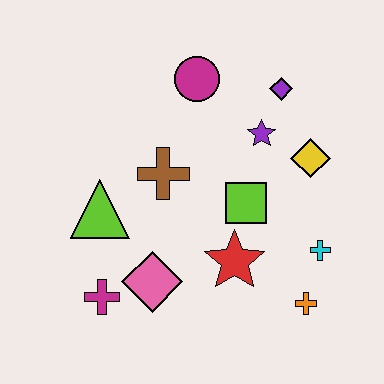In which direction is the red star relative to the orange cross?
The red star is to the left of the orange cross.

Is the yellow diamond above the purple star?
No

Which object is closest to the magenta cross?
The pink diamond is closest to the magenta cross.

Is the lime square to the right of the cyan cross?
No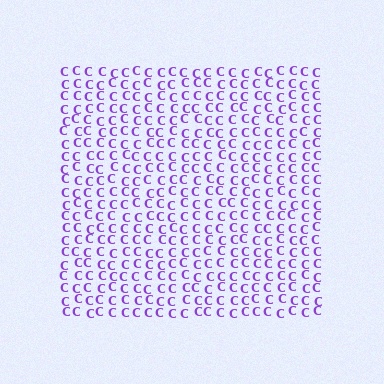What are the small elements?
The small elements are letter C's.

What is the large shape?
The large shape is a square.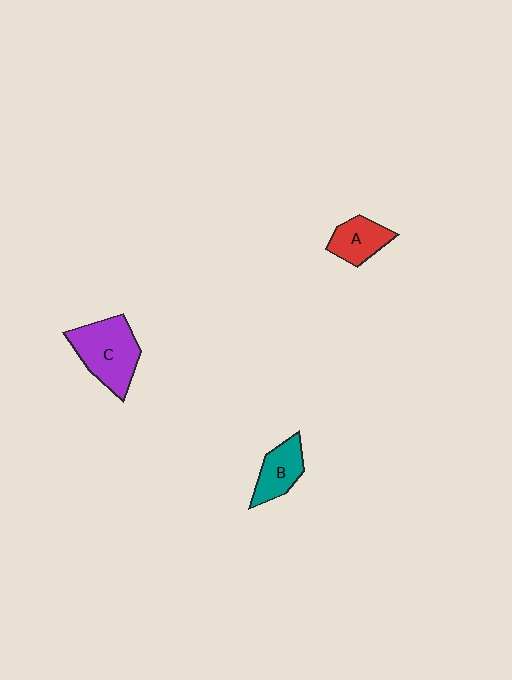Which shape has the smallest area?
Shape A (red).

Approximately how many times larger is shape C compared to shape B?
Approximately 1.7 times.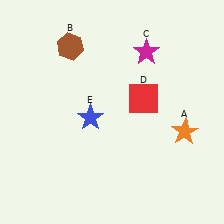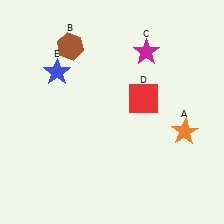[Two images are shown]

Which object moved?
The blue star (E) moved up.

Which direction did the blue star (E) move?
The blue star (E) moved up.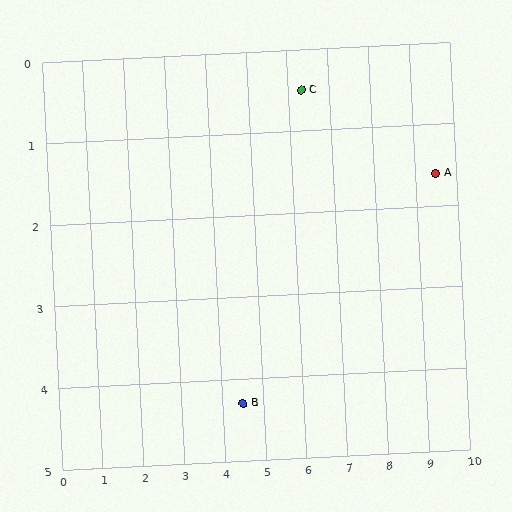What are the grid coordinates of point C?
Point C is at approximately (6.3, 0.5).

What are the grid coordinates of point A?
Point A is at approximately (9.5, 1.6).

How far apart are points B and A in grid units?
Points B and A are about 5.7 grid units apart.